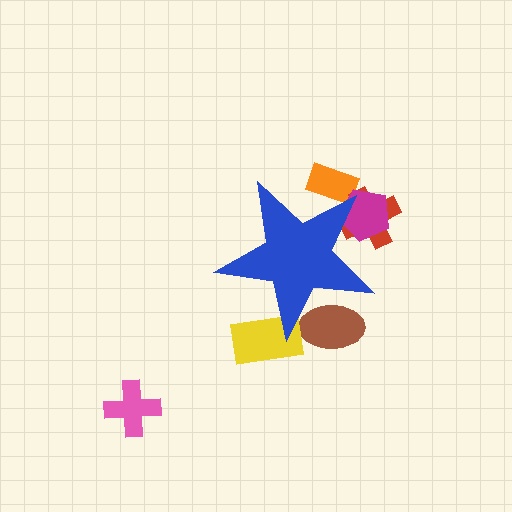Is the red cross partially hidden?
Yes, the red cross is partially hidden behind the blue star.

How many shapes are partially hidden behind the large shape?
5 shapes are partially hidden.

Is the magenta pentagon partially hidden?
Yes, the magenta pentagon is partially hidden behind the blue star.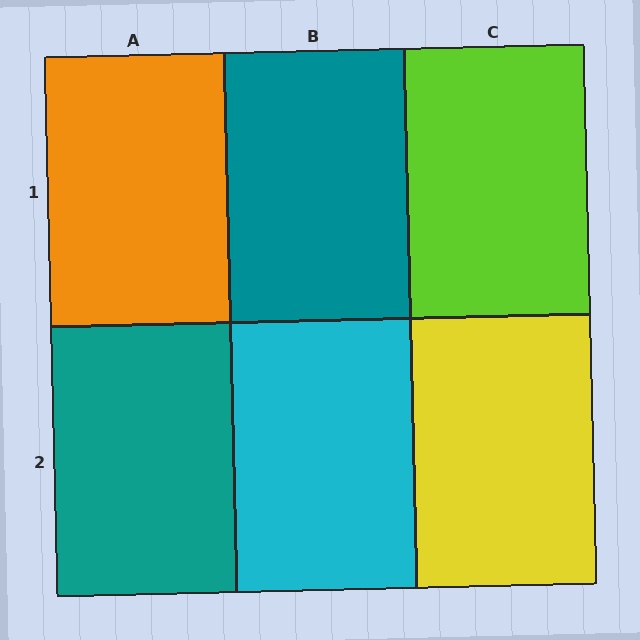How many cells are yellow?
1 cell is yellow.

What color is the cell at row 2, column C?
Yellow.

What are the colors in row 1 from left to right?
Orange, teal, lime.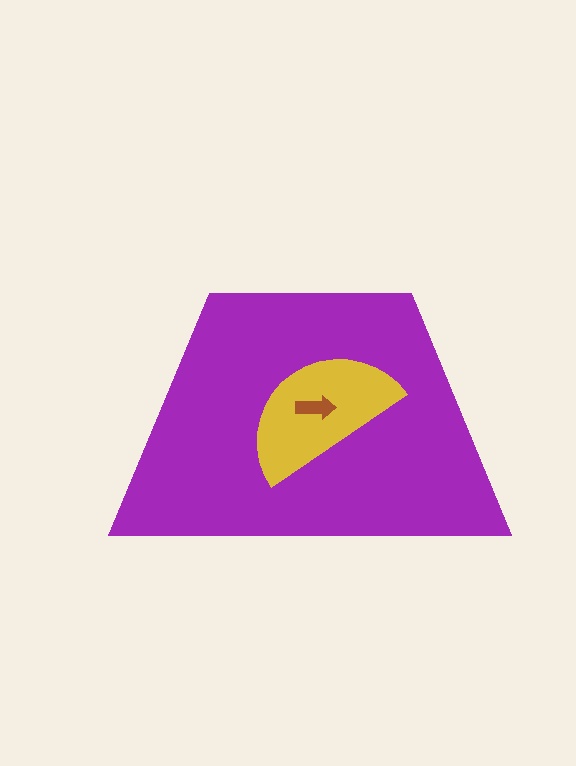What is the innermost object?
The brown arrow.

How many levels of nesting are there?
3.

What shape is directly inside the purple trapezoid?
The yellow semicircle.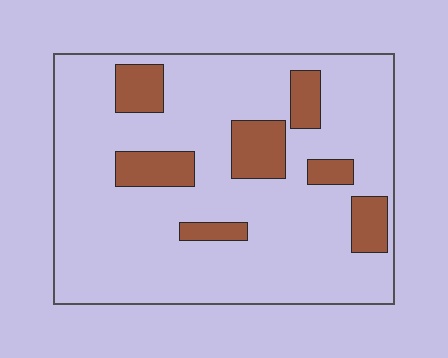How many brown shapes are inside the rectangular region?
7.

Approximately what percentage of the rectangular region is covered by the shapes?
Approximately 15%.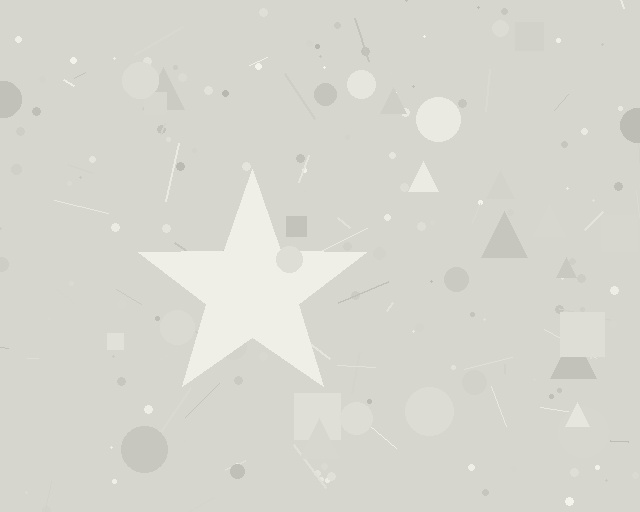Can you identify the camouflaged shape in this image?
The camouflaged shape is a star.